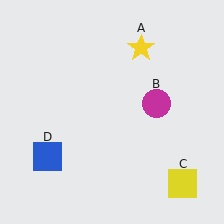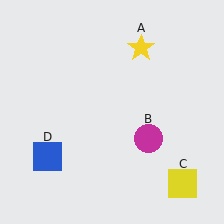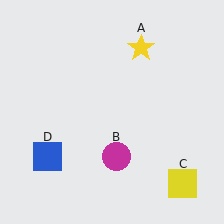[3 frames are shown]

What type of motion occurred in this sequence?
The magenta circle (object B) rotated clockwise around the center of the scene.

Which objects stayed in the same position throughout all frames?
Yellow star (object A) and yellow square (object C) and blue square (object D) remained stationary.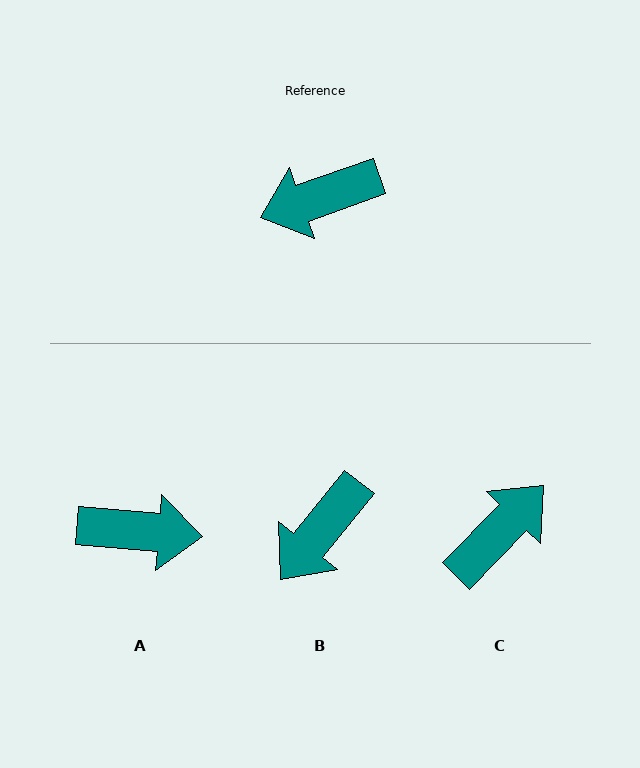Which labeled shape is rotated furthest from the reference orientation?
A, about 156 degrees away.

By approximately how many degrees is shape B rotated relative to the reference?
Approximately 32 degrees counter-clockwise.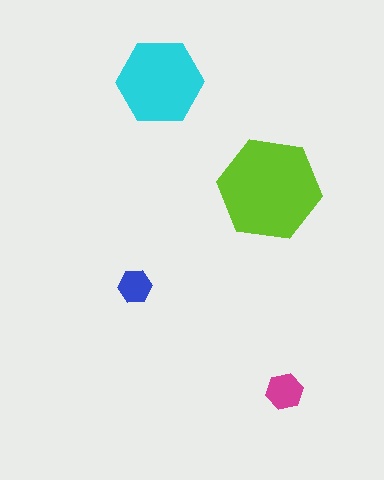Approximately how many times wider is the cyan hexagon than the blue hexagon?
About 2.5 times wider.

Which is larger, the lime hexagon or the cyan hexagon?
The lime one.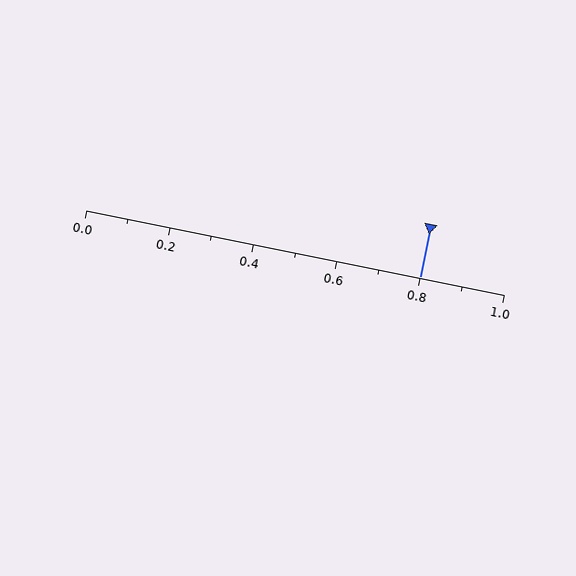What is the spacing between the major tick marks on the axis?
The major ticks are spaced 0.2 apart.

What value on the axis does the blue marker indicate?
The marker indicates approximately 0.8.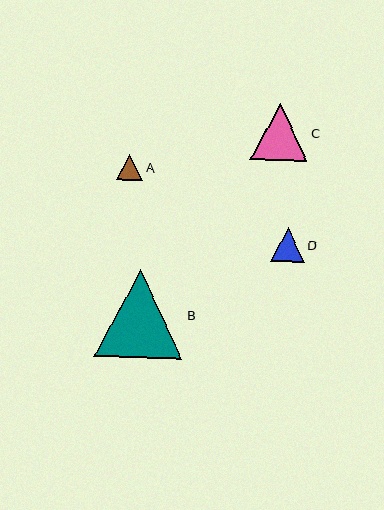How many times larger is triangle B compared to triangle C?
Triangle B is approximately 1.5 times the size of triangle C.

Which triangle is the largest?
Triangle B is the largest with a size of approximately 88 pixels.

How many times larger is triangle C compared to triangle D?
Triangle C is approximately 1.7 times the size of triangle D.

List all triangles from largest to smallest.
From largest to smallest: B, C, D, A.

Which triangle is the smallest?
Triangle A is the smallest with a size of approximately 26 pixels.